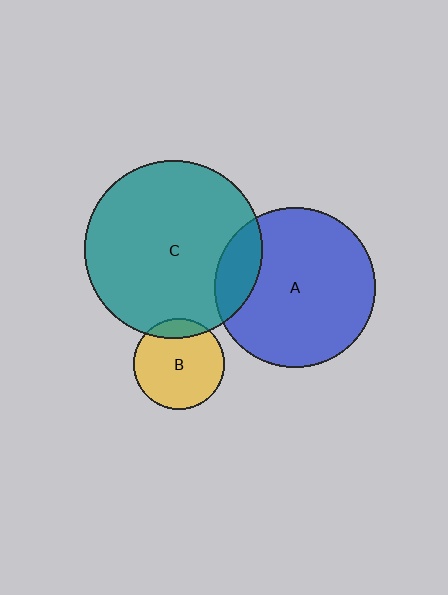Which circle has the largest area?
Circle C (teal).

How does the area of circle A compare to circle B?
Approximately 3.1 times.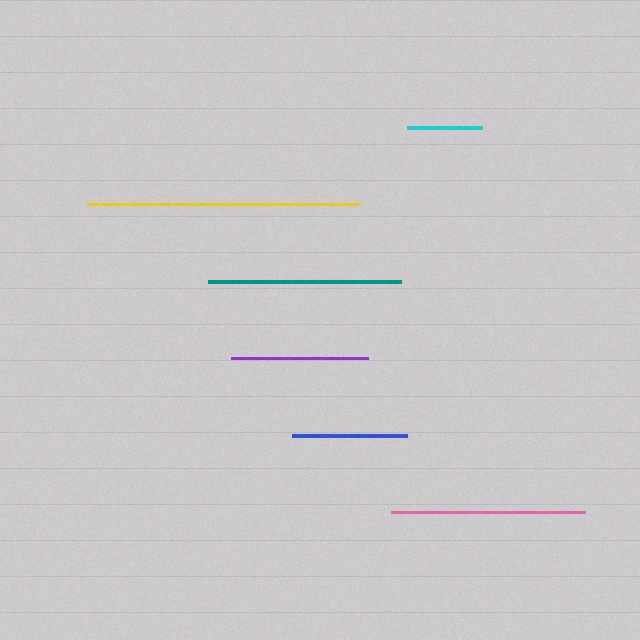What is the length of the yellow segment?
The yellow segment is approximately 273 pixels long.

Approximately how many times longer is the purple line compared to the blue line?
The purple line is approximately 1.2 times the length of the blue line.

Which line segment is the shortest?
The cyan line is the shortest at approximately 75 pixels.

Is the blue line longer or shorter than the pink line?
The pink line is longer than the blue line.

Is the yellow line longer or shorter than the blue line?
The yellow line is longer than the blue line.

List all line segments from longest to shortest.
From longest to shortest: yellow, pink, teal, purple, blue, cyan.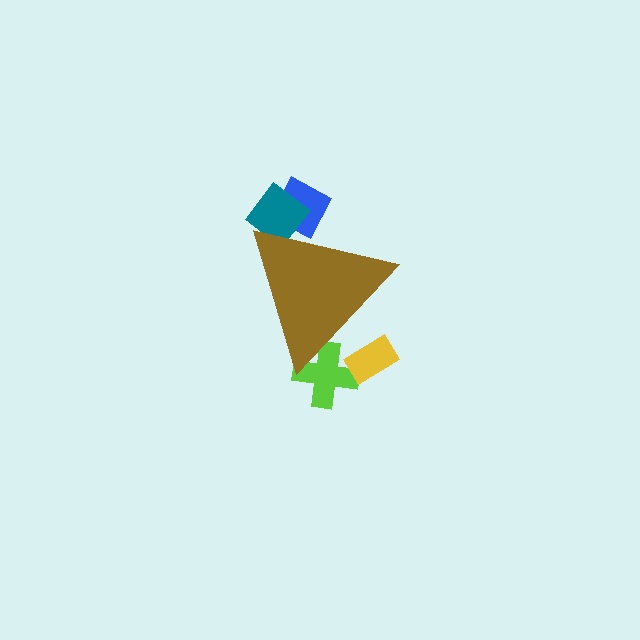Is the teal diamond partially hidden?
Yes, the teal diamond is partially hidden behind the brown triangle.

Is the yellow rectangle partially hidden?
Yes, the yellow rectangle is partially hidden behind the brown triangle.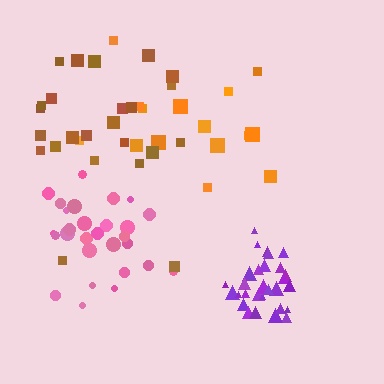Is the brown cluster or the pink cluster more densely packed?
Pink.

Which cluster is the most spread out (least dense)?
Orange.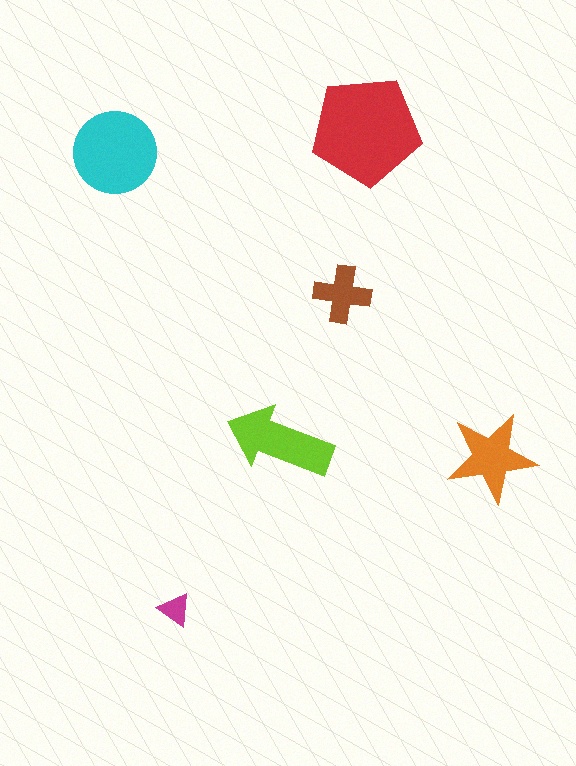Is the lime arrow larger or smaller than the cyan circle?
Smaller.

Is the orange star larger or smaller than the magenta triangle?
Larger.